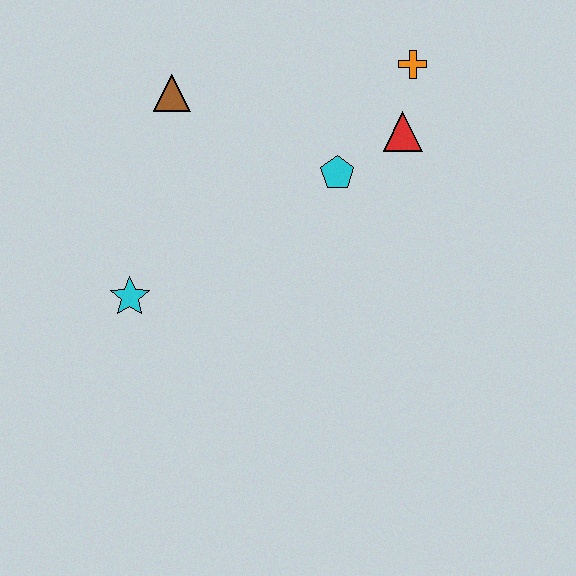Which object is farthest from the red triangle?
The cyan star is farthest from the red triangle.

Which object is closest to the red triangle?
The orange cross is closest to the red triangle.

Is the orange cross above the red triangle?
Yes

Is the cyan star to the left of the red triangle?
Yes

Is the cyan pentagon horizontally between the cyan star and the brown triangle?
No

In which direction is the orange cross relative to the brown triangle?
The orange cross is to the right of the brown triangle.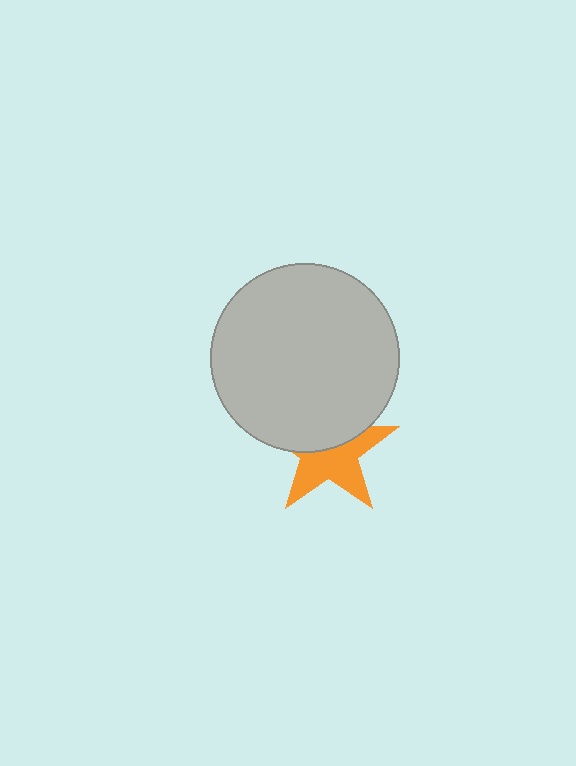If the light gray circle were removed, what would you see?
You would see the complete orange star.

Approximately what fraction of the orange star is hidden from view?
Roughly 45% of the orange star is hidden behind the light gray circle.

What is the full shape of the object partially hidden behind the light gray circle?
The partially hidden object is an orange star.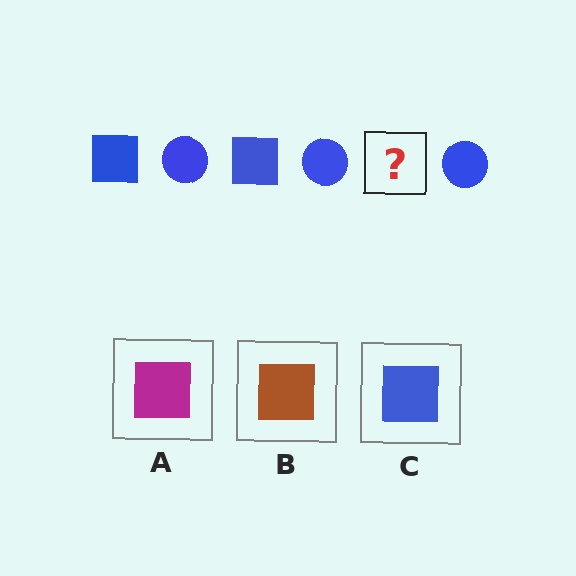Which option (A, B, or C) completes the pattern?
C.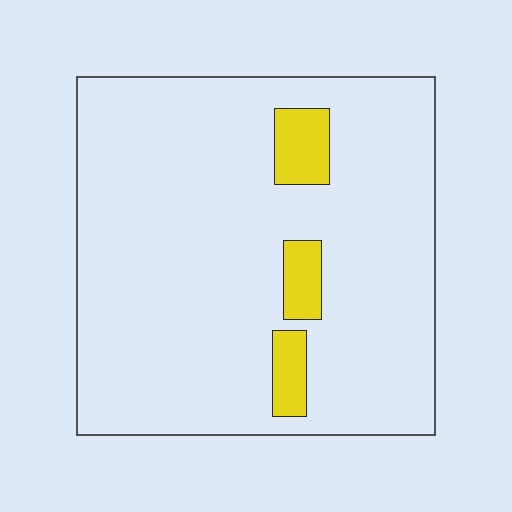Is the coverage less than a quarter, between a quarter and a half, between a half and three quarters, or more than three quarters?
Less than a quarter.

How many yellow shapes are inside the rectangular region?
3.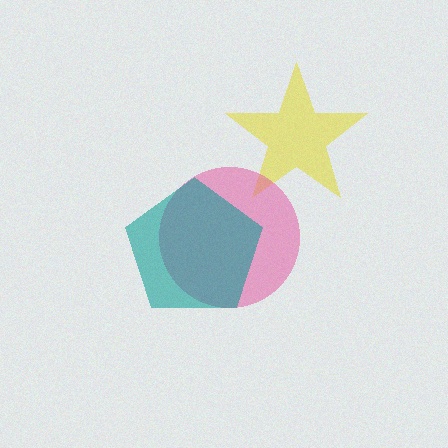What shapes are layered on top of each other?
The layered shapes are: a yellow star, a pink circle, a teal pentagon.